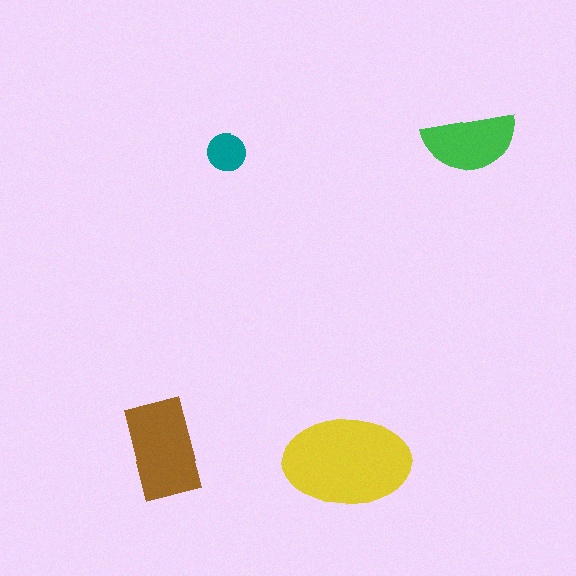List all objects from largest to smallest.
The yellow ellipse, the brown rectangle, the green semicircle, the teal circle.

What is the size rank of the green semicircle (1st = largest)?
3rd.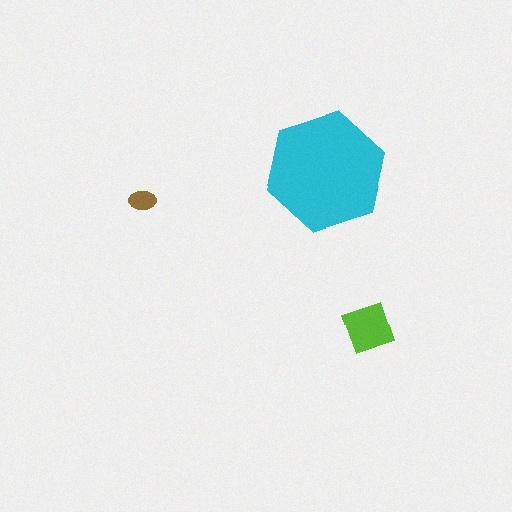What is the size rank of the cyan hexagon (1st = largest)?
1st.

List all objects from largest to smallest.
The cyan hexagon, the lime diamond, the brown ellipse.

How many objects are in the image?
There are 3 objects in the image.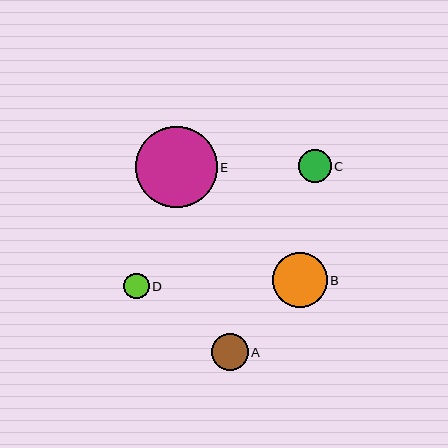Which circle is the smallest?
Circle D is the smallest with a size of approximately 25 pixels.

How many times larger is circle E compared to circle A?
Circle E is approximately 2.2 times the size of circle A.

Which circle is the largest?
Circle E is the largest with a size of approximately 81 pixels.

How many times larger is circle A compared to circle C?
Circle A is approximately 1.1 times the size of circle C.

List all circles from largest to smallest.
From largest to smallest: E, B, A, C, D.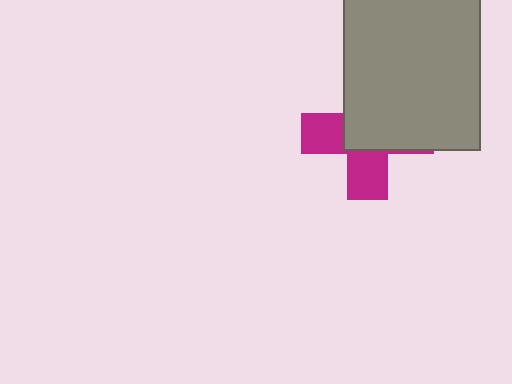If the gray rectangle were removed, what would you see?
You would see the complete magenta cross.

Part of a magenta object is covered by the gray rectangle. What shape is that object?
It is a cross.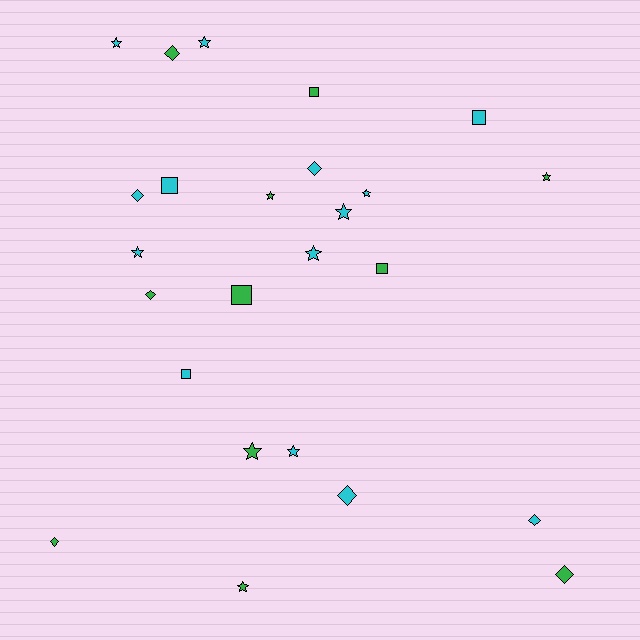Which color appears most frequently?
Cyan, with 14 objects.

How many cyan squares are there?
There are 3 cyan squares.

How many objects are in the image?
There are 25 objects.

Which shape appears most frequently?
Star, with 11 objects.